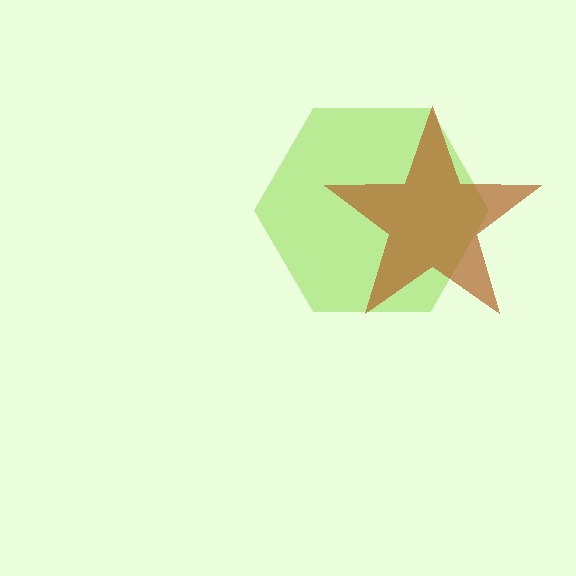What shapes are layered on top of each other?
The layered shapes are: a lime hexagon, a brown star.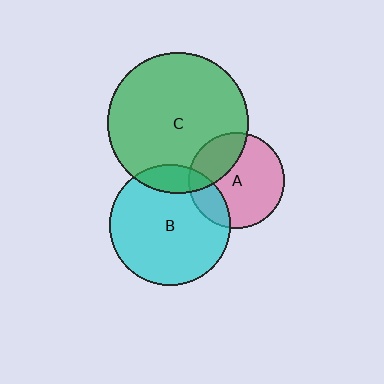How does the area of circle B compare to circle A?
Approximately 1.6 times.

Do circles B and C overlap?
Yes.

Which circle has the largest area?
Circle C (green).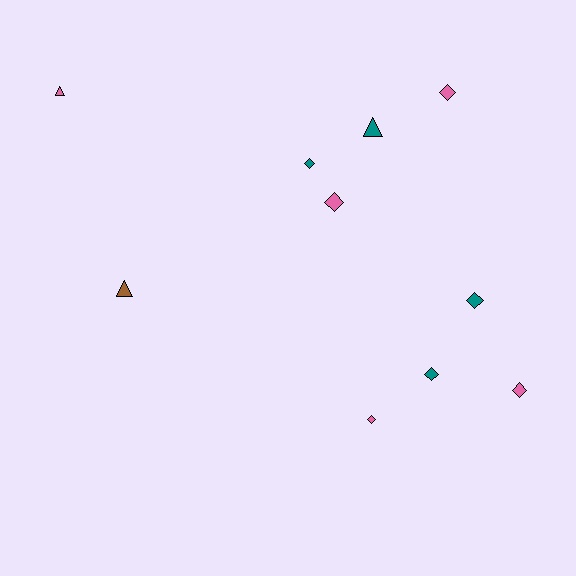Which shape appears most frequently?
Diamond, with 7 objects.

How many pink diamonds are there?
There are 4 pink diamonds.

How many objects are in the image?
There are 10 objects.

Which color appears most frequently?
Pink, with 5 objects.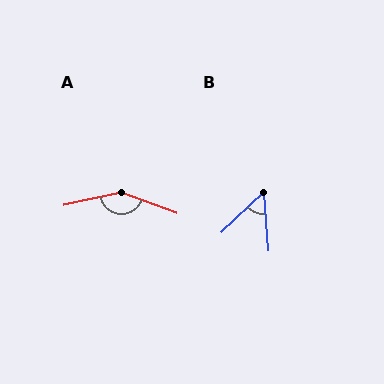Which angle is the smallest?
B, at approximately 51 degrees.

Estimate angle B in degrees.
Approximately 51 degrees.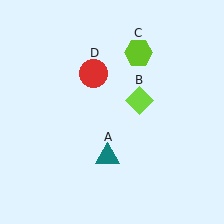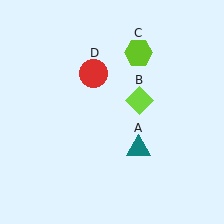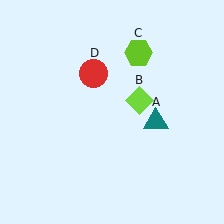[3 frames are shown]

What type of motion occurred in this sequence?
The teal triangle (object A) rotated counterclockwise around the center of the scene.